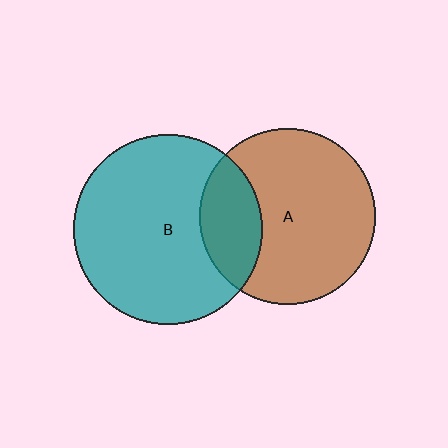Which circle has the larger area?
Circle B (teal).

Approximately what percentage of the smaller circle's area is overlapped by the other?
Approximately 25%.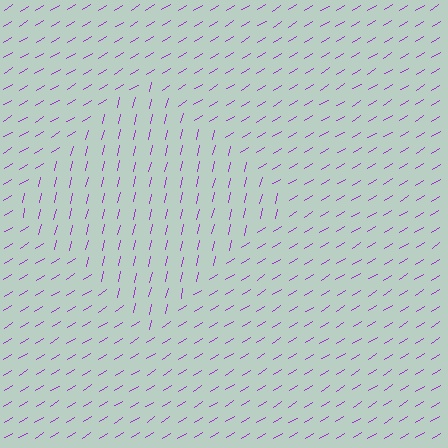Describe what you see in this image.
The image is filled with small purple line segments. A diamond region in the image has lines oriented differently from the surrounding lines, creating a visible texture boundary.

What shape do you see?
I see a diamond.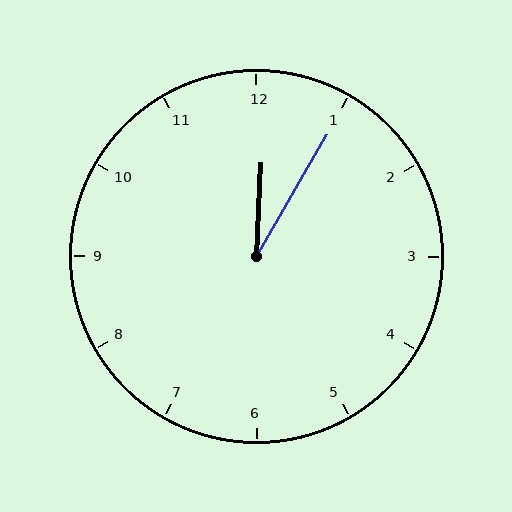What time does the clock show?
12:05.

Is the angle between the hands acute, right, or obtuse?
It is acute.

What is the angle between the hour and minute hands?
Approximately 28 degrees.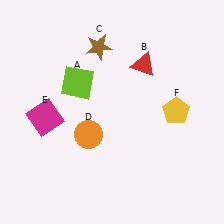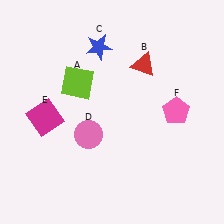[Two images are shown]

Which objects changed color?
C changed from brown to blue. D changed from orange to pink. F changed from yellow to pink.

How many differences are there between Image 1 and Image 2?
There are 3 differences between the two images.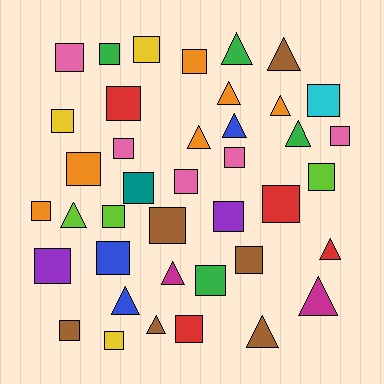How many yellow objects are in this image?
There are 3 yellow objects.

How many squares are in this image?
There are 26 squares.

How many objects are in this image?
There are 40 objects.